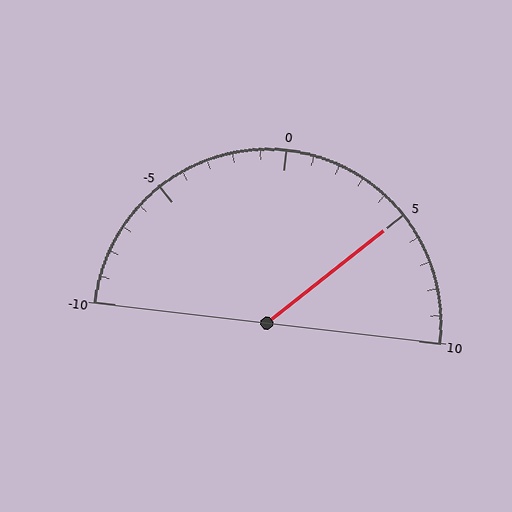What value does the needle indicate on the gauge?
The needle indicates approximately 5.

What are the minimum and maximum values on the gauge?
The gauge ranges from -10 to 10.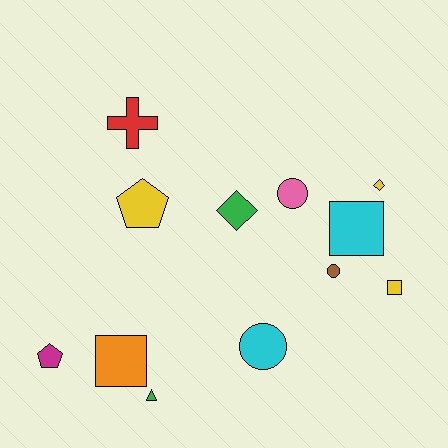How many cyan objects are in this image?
There are 2 cyan objects.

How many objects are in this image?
There are 12 objects.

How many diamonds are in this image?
There are 2 diamonds.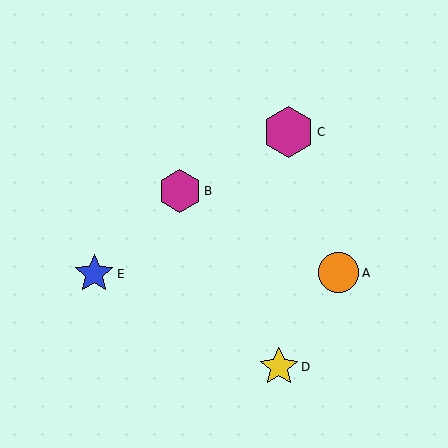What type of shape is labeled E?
Shape E is a blue star.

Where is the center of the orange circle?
The center of the orange circle is at (339, 273).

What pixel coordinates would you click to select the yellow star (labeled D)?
Click at (279, 367) to select the yellow star D.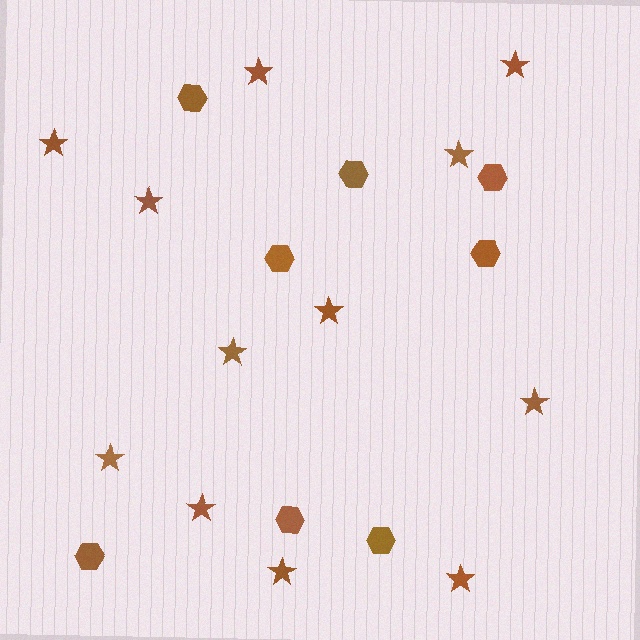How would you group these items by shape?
There are 2 groups: one group of hexagons (8) and one group of stars (12).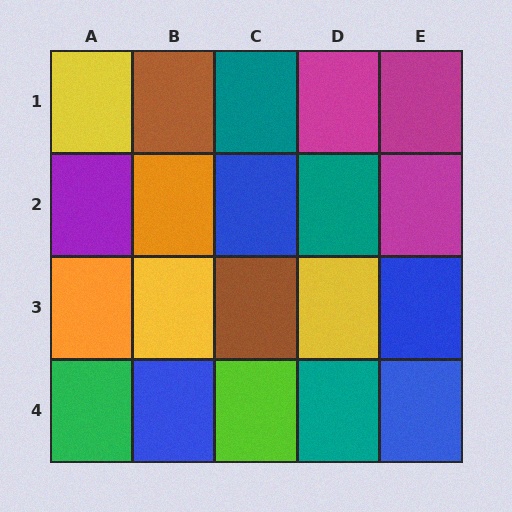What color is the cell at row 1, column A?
Yellow.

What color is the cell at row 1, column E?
Magenta.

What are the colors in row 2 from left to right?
Purple, orange, blue, teal, magenta.